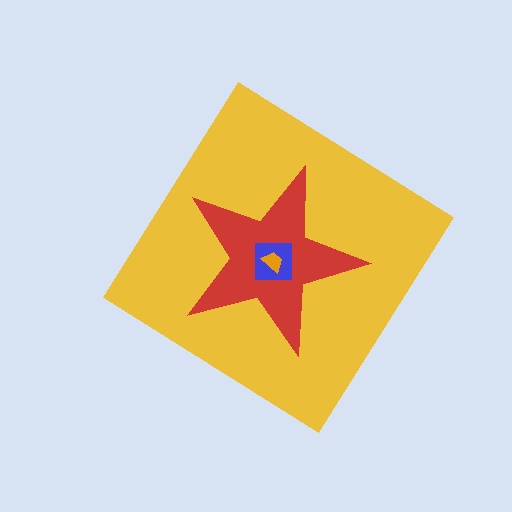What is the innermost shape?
The orange trapezoid.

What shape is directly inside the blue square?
The orange trapezoid.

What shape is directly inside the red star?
The blue square.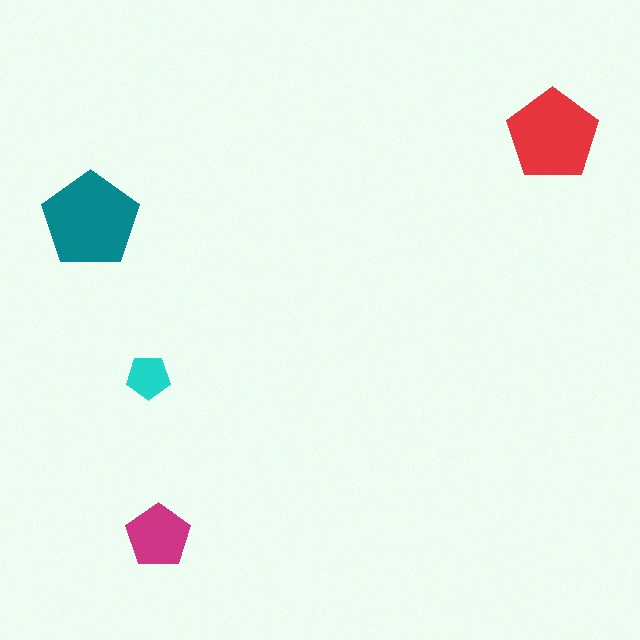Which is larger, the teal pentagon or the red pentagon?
The teal one.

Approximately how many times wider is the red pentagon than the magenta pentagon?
About 1.5 times wider.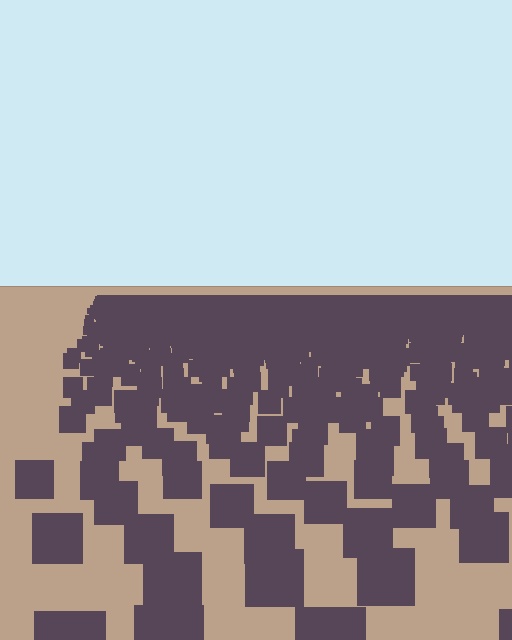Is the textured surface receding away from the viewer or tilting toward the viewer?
The surface is receding away from the viewer. Texture elements get smaller and denser toward the top.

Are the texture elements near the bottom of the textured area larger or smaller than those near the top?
Larger. Near the bottom, elements are closer to the viewer and appear at a bigger on-screen size.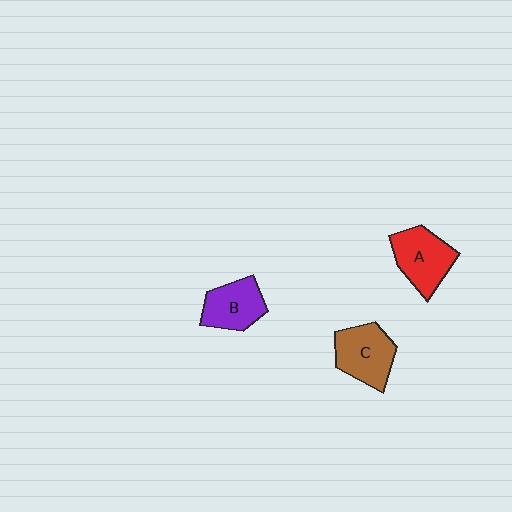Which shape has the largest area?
Shape C (brown).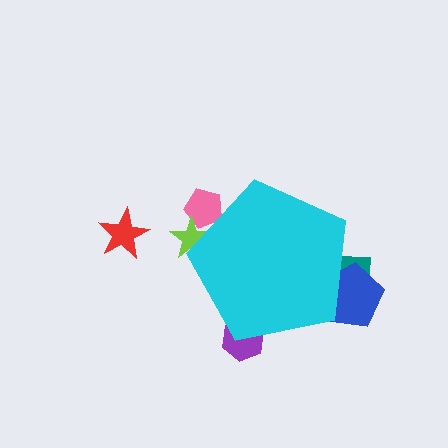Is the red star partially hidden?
No, the red star is fully visible.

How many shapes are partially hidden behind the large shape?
5 shapes are partially hidden.